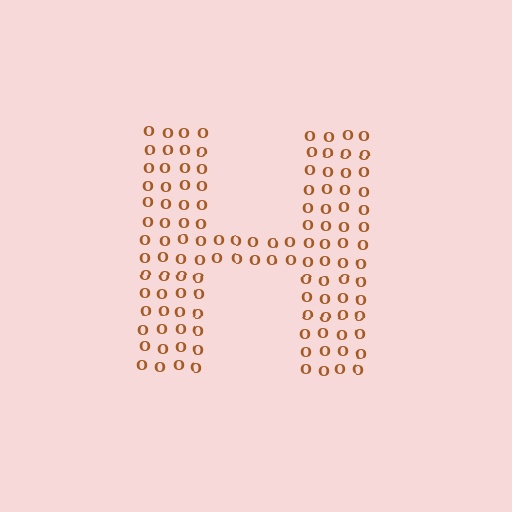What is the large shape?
The large shape is the letter H.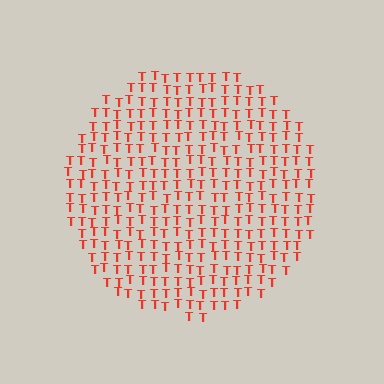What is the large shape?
The large shape is a circle.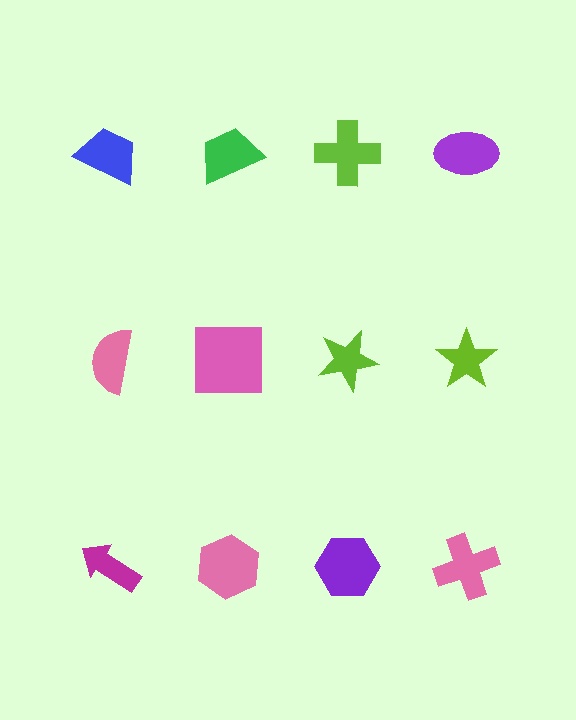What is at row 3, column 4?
A pink cross.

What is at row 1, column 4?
A purple ellipse.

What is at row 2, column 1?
A pink semicircle.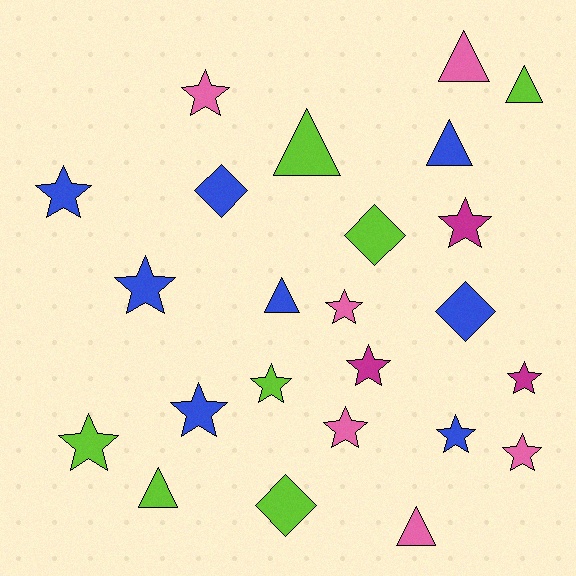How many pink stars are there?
There are 4 pink stars.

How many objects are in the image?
There are 24 objects.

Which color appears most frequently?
Blue, with 8 objects.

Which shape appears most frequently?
Star, with 13 objects.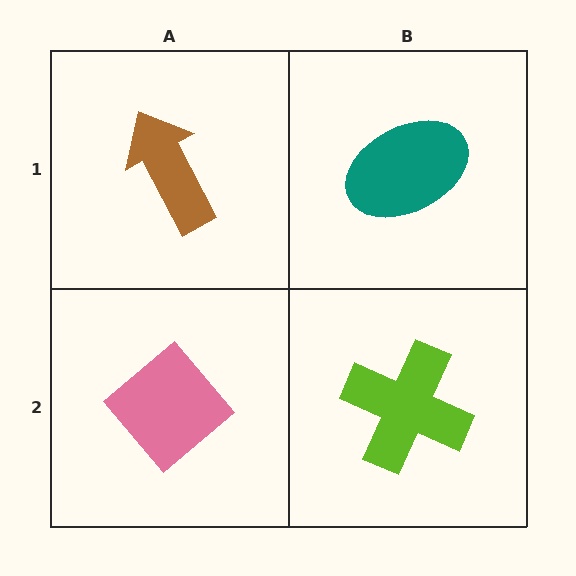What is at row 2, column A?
A pink diamond.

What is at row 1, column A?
A brown arrow.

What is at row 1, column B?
A teal ellipse.